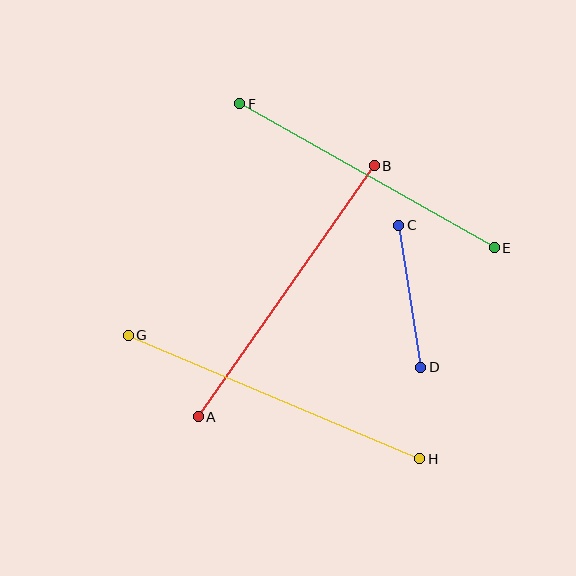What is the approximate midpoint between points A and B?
The midpoint is at approximately (286, 291) pixels.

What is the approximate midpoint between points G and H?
The midpoint is at approximately (274, 397) pixels.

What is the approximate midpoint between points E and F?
The midpoint is at approximately (367, 176) pixels.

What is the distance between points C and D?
The distance is approximately 144 pixels.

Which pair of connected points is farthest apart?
Points G and H are farthest apart.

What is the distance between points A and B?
The distance is approximately 307 pixels.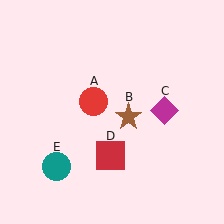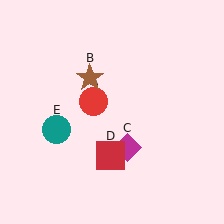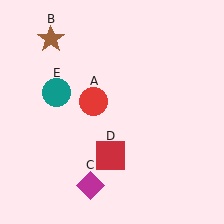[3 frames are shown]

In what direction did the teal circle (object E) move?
The teal circle (object E) moved up.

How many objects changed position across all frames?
3 objects changed position: brown star (object B), magenta diamond (object C), teal circle (object E).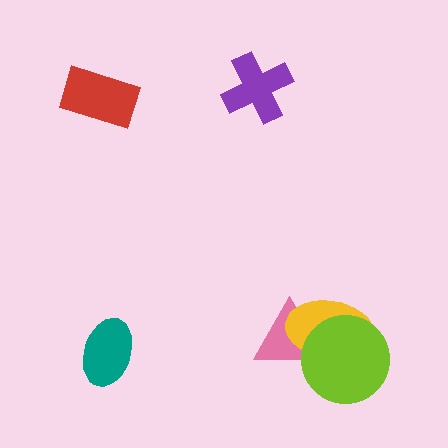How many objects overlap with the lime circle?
2 objects overlap with the lime circle.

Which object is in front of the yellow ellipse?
The lime circle is in front of the yellow ellipse.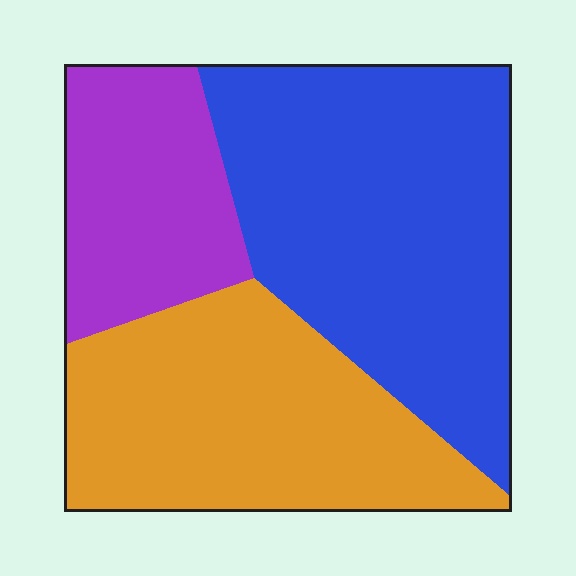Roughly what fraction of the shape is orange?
Orange covers 35% of the shape.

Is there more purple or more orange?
Orange.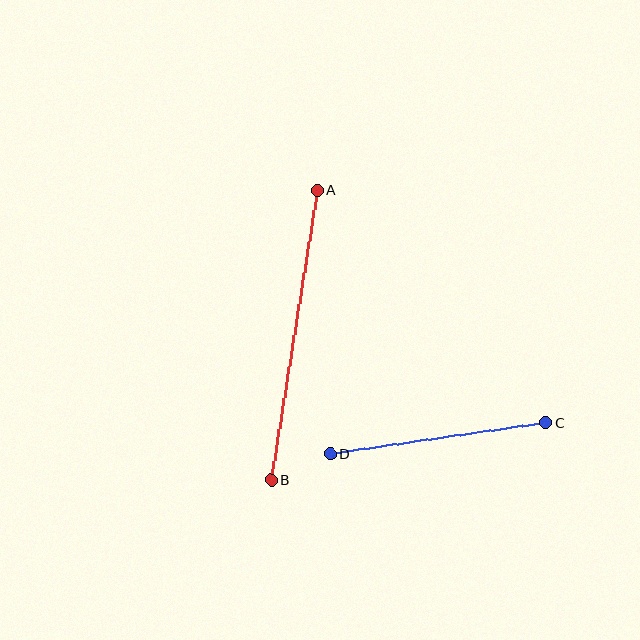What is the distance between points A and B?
The distance is approximately 293 pixels.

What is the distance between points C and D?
The distance is approximately 218 pixels.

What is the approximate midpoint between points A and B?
The midpoint is at approximately (294, 335) pixels.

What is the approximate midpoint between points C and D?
The midpoint is at approximately (438, 438) pixels.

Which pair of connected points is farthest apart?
Points A and B are farthest apart.